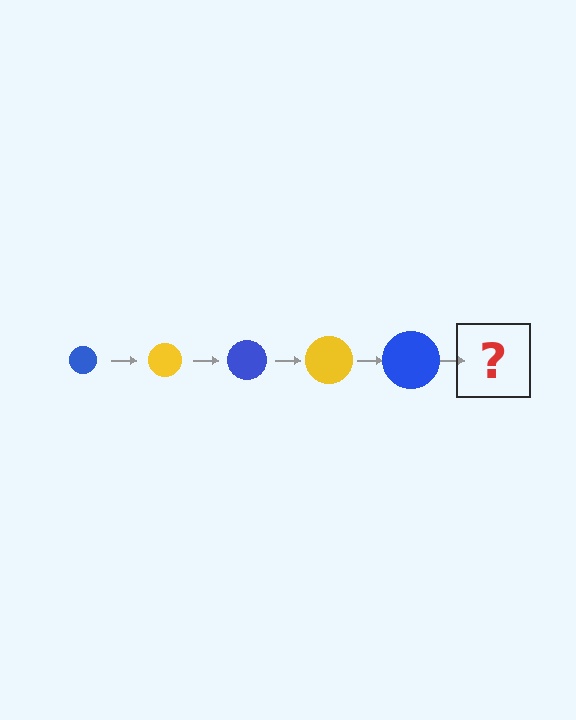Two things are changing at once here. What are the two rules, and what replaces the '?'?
The two rules are that the circle grows larger each step and the color cycles through blue and yellow. The '?' should be a yellow circle, larger than the previous one.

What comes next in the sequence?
The next element should be a yellow circle, larger than the previous one.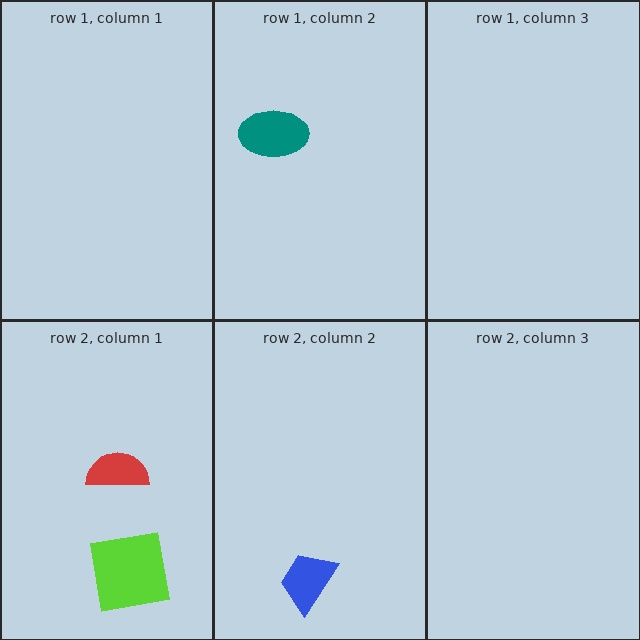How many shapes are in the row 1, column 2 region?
1.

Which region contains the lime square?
The row 2, column 1 region.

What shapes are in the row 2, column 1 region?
The lime square, the red semicircle.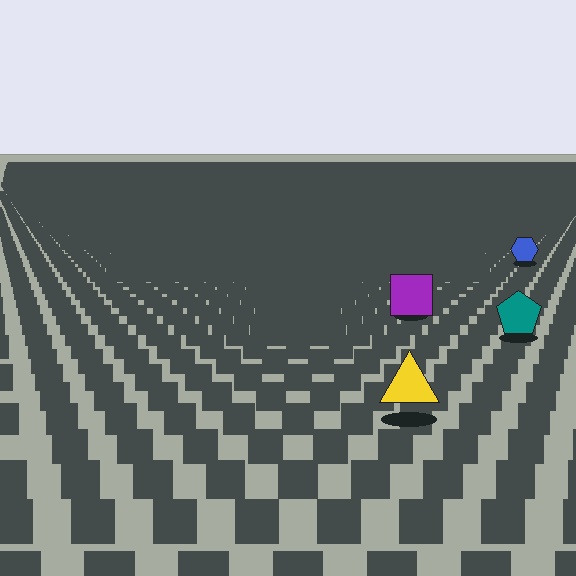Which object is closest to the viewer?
The yellow triangle is closest. The texture marks near it are larger and more spread out.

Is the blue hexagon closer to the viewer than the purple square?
No. The purple square is closer — you can tell from the texture gradient: the ground texture is coarser near it.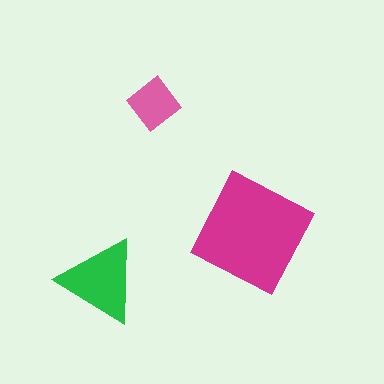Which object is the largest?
The magenta square.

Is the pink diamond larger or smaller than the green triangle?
Smaller.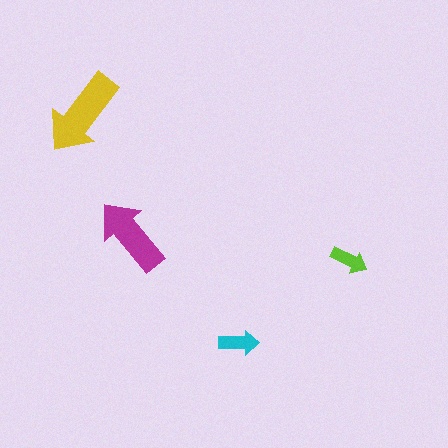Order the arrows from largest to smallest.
the yellow one, the magenta one, the cyan one, the lime one.